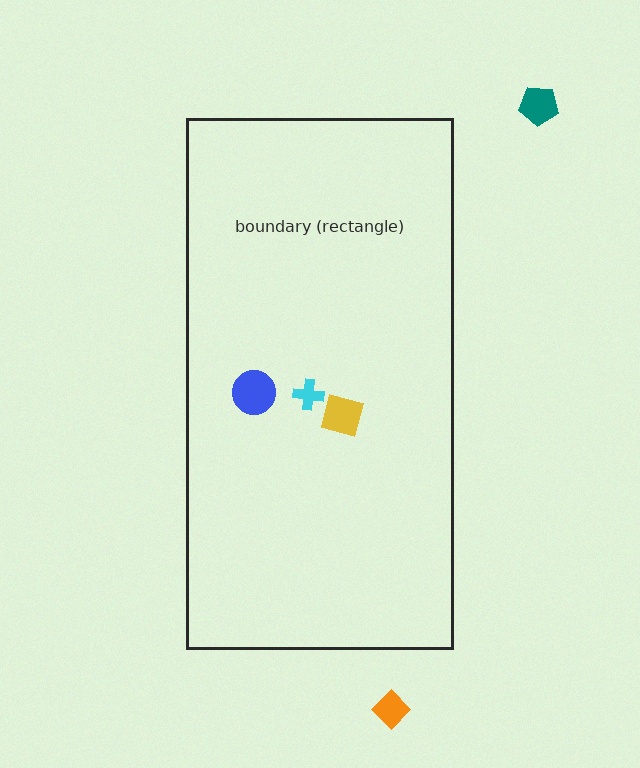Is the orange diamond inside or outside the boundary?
Outside.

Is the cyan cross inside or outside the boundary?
Inside.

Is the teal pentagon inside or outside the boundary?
Outside.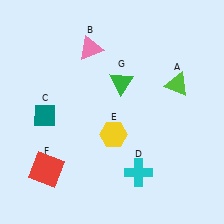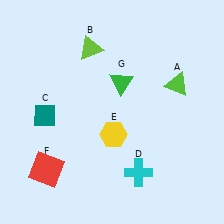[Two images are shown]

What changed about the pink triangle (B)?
In Image 1, B is pink. In Image 2, it changed to lime.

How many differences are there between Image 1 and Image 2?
There is 1 difference between the two images.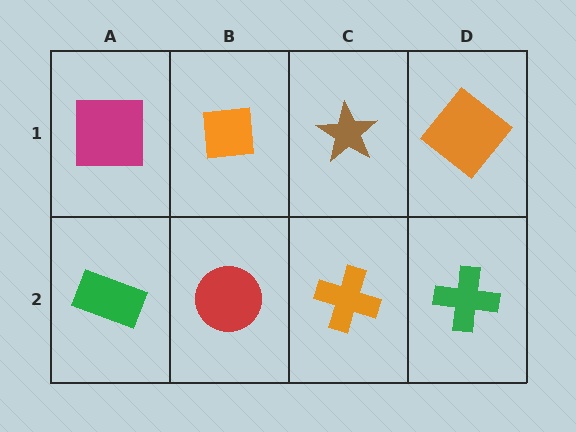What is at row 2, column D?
A green cross.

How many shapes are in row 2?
4 shapes.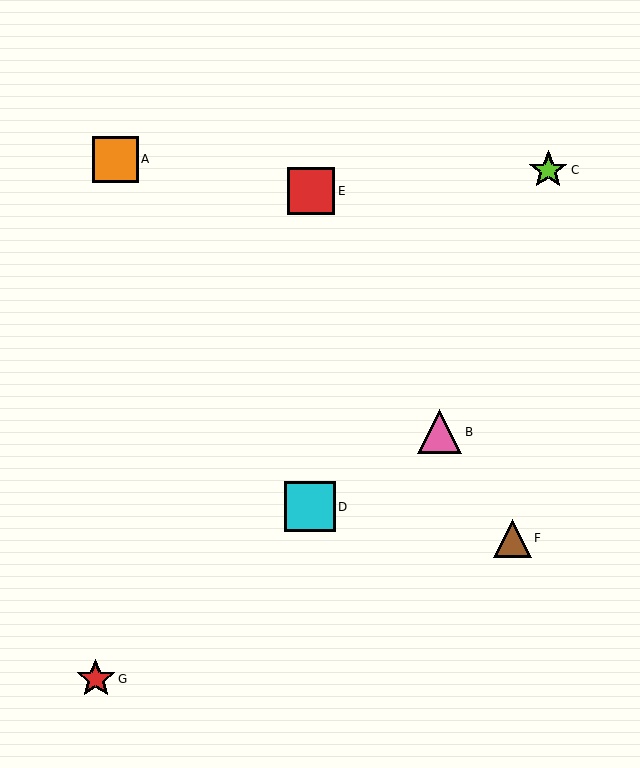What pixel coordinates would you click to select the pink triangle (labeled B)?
Click at (440, 432) to select the pink triangle B.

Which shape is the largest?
The cyan square (labeled D) is the largest.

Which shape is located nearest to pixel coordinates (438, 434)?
The pink triangle (labeled B) at (440, 432) is nearest to that location.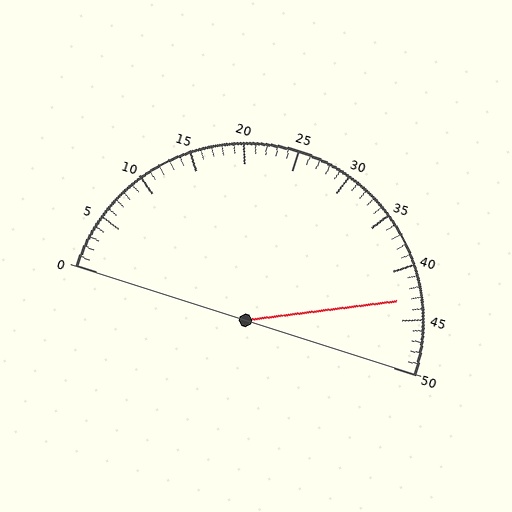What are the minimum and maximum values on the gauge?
The gauge ranges from 0 to 50.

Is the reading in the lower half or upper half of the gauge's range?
The reading is in the upper half of the range (0 to 50).